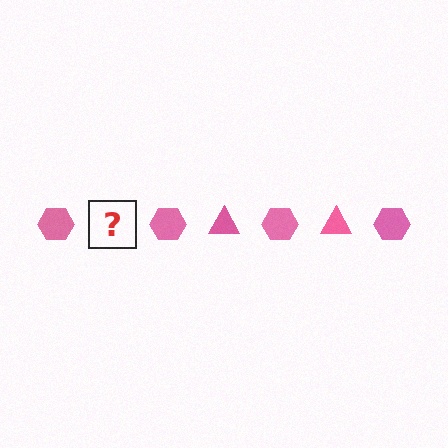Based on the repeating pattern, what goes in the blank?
The blank should be a pink triangle.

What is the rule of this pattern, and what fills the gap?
The rule is that the pattern cycles through hexagon, triangle shapes in pink. The gap should be filled with a pink triangle.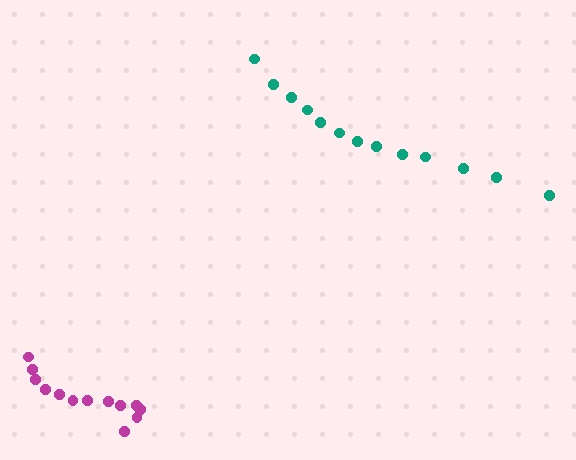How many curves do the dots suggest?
There are 2 distinct paths.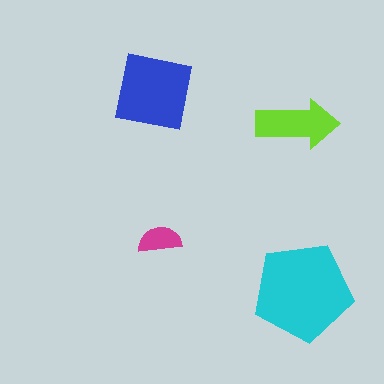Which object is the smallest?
The magenta semicircle.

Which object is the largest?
The cyan pentagon.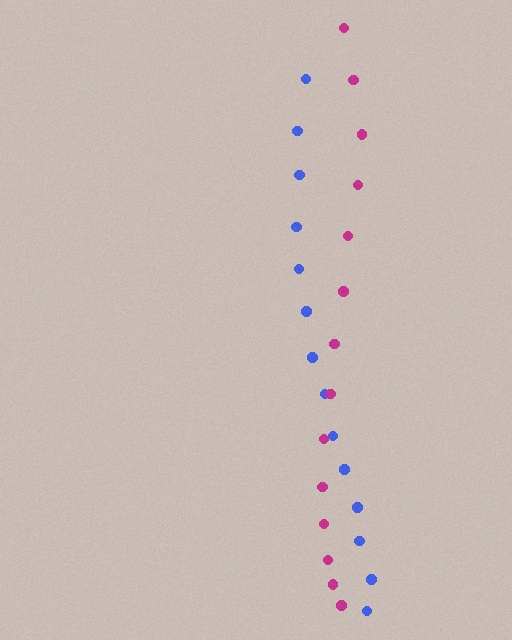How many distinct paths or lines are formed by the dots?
There are 2 distinct paths.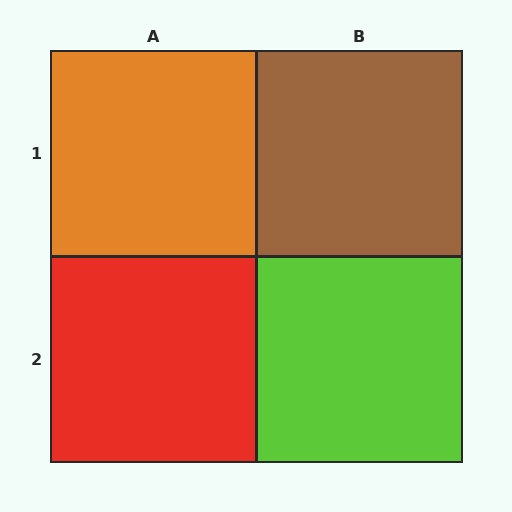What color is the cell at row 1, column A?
Orange.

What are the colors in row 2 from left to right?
Red, lime.